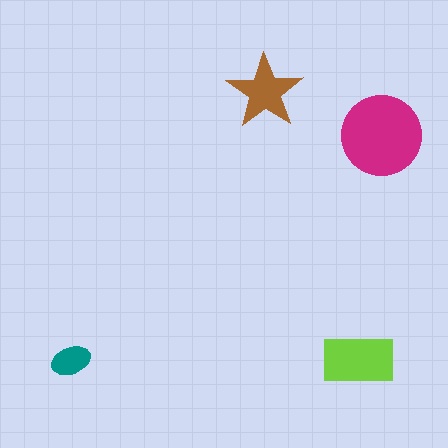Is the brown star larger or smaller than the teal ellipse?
Larger.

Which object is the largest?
The magenta circle.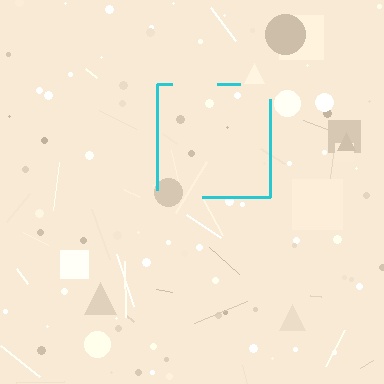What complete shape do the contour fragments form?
The contour fragments form a square.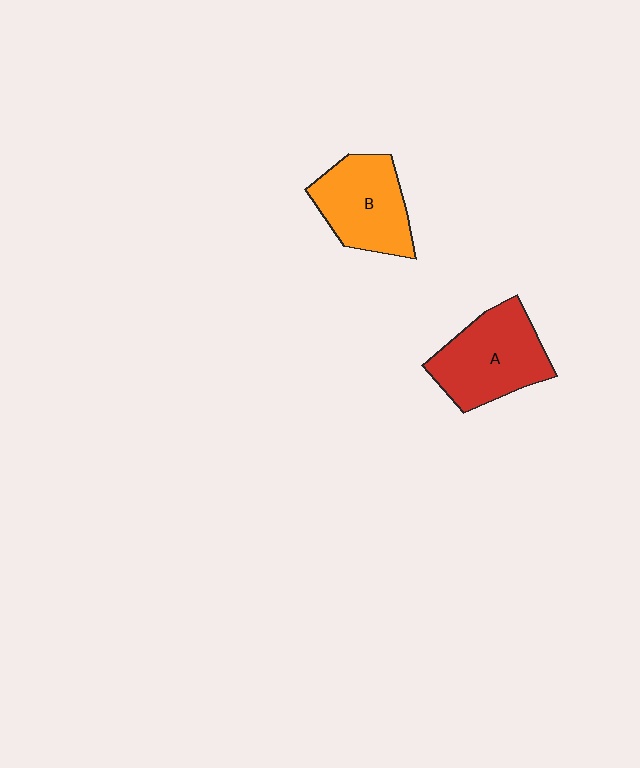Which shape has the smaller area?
Shape B (orange).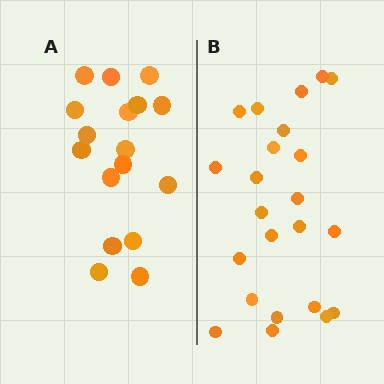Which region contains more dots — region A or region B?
Region B (the right region) has more dots.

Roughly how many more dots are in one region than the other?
Region B has about 6 more dots than region A.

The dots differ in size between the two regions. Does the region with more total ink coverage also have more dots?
No. Region A has more total ink coverage because its dots are larger, but region B actually contains more individual dots. Total area can be misleading — the number of items is what matters here.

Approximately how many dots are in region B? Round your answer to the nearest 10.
About 20 dots. (The exact count is 23, which rounds to 20.)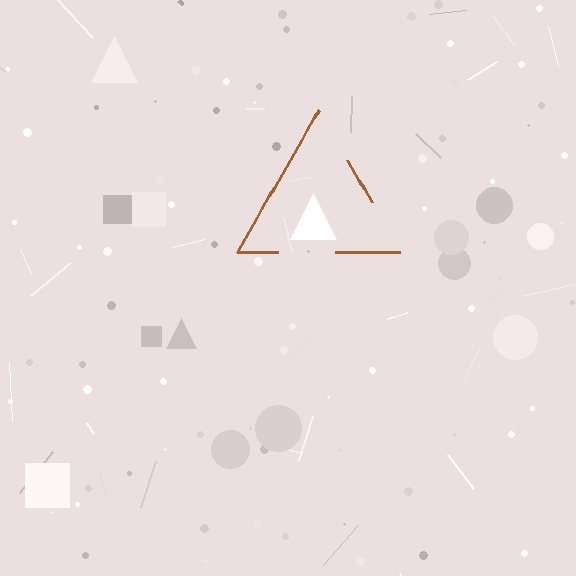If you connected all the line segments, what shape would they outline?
They would outline a triangle.